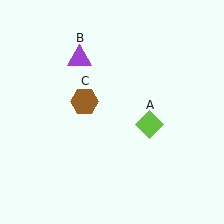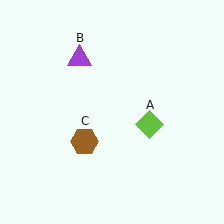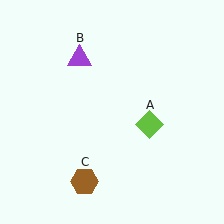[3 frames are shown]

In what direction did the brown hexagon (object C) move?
The brown hexagon (object C) moved down.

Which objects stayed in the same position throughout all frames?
Lime diamond (object A) and purple triangle (object B) remained stationary.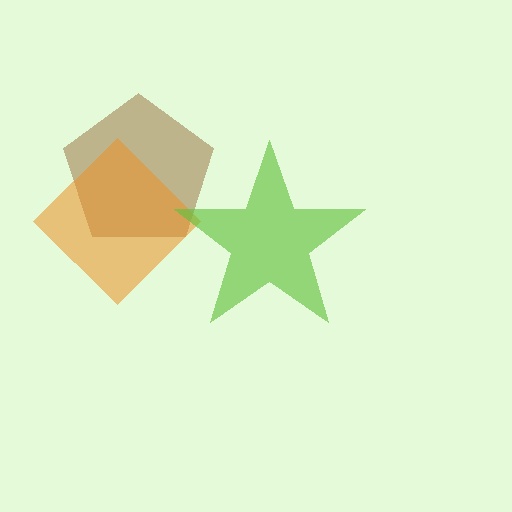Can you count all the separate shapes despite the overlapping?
Yes, there are 3 separate shapes.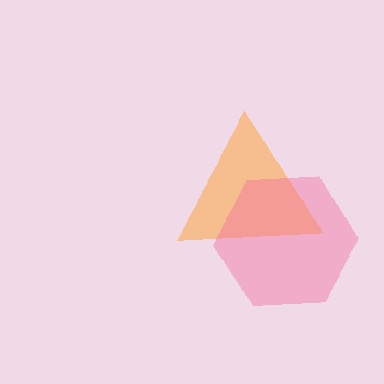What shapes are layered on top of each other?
The layered shapes are: an orange triangle, a pink hexagon.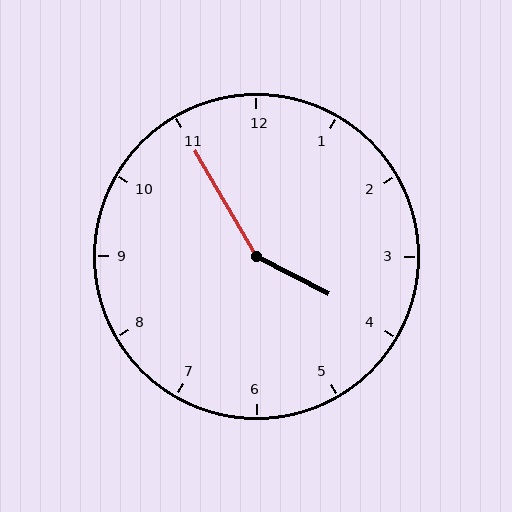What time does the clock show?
3:55.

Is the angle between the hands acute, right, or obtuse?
It is obtuse.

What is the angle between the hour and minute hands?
Approximately 148 degrees.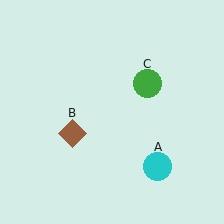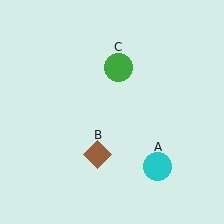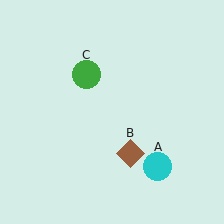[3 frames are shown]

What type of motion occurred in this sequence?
The brown diamond (object B), green circle (object C) rotated counterclockwise around the center of the scene.